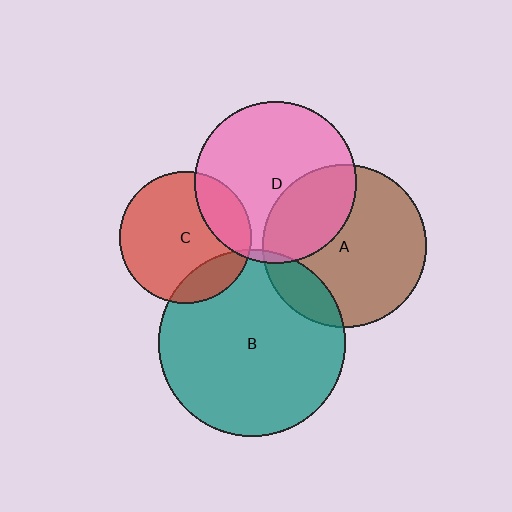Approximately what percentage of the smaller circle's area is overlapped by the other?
Approximately 20%.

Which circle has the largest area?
Circle B (teal).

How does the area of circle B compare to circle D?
Approximately 1.3 times.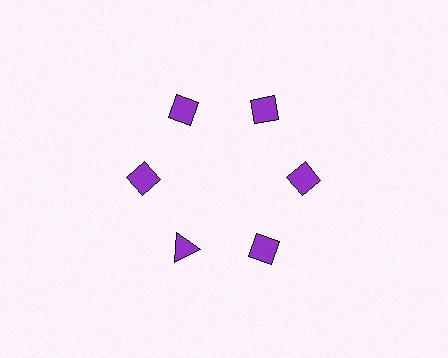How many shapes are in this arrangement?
There are 6 shapes arranged in a ring pattern.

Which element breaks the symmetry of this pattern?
The purple triangle at roughly the 7 o'clock position breaks the symmetry. All other shapes are purple diamonds.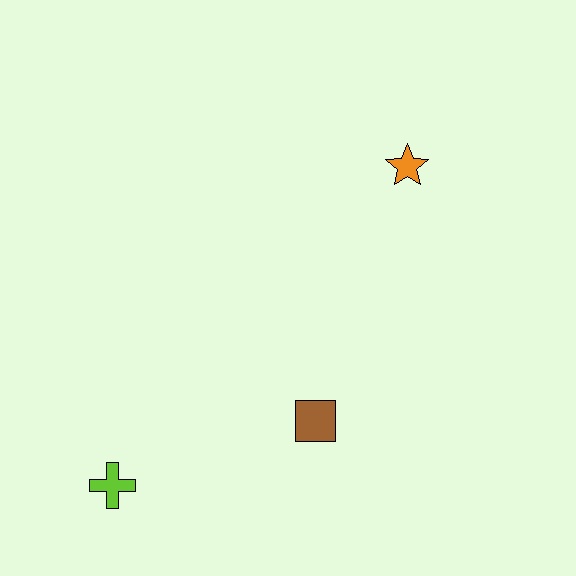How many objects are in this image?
There are 3 objects.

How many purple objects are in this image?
There are no purple objects.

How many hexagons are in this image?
There are no hexagons.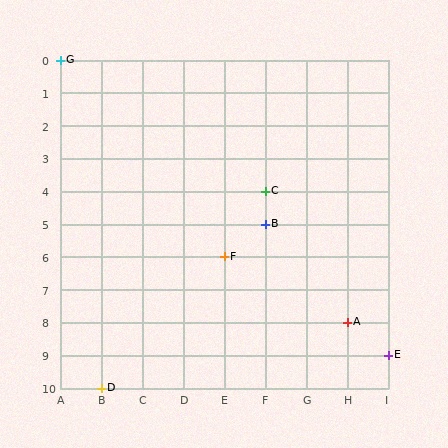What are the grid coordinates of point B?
Point B is at grid coordinates (F, 5).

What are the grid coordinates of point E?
Point E is at grid coordinates (I, 9).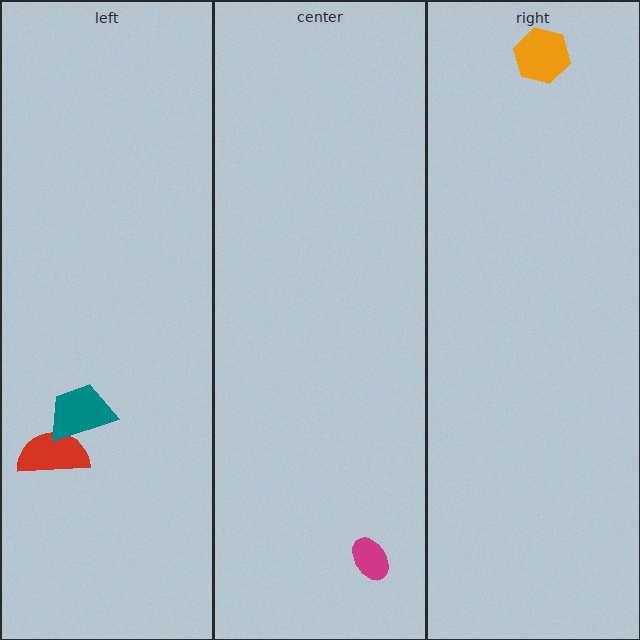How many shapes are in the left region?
2.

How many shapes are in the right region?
1.